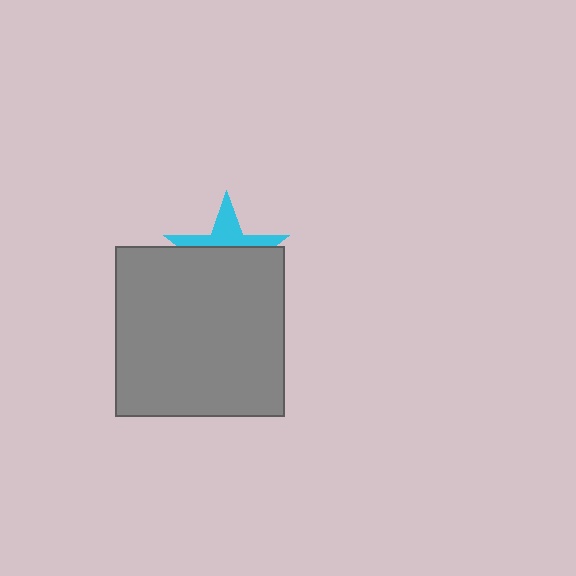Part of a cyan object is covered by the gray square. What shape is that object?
It is a star.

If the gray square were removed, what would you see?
You would see the complete cyan star.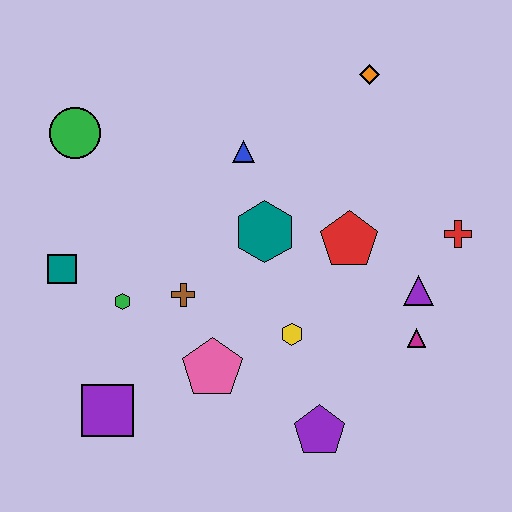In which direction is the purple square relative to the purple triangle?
The purple square is to the left of the purple triangle.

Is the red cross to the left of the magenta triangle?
No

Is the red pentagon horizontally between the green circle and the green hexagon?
No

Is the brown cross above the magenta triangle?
Yes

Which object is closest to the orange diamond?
The blue triangle is closest to the orange diamond.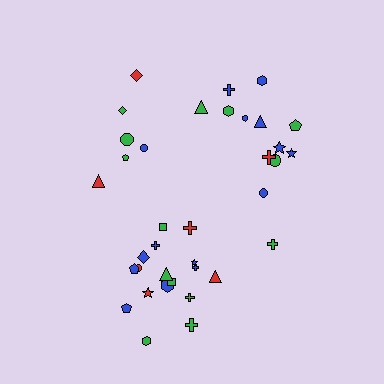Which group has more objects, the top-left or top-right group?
The top-right group.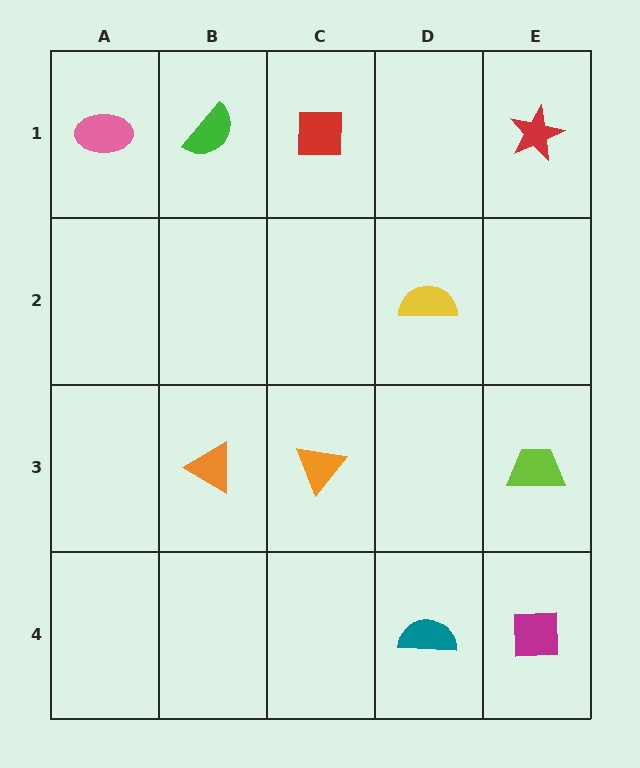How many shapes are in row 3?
3 shapes.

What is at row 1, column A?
A pink ellipse.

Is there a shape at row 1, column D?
No, that cell is empty.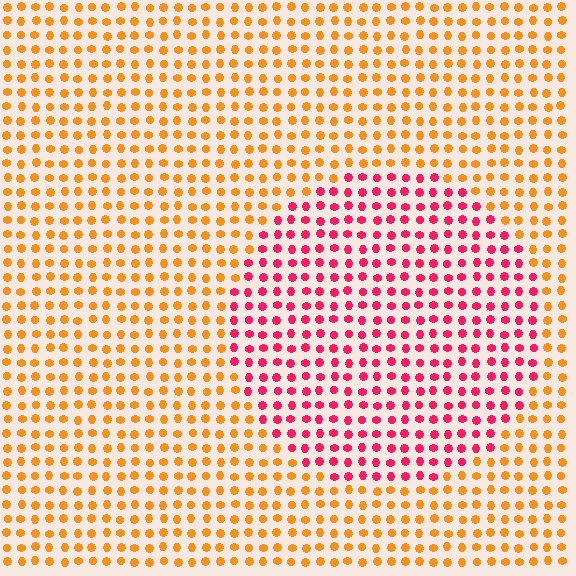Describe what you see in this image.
The image is filled with small orange elements in a uniform arrangement. A circle-shaped region is visible where the elements are tinted to a slightly different hue, forming a subtle color boundary.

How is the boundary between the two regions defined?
The boundary is defined purely by a slight shift in hue (about 52 degrees). Spacing, size, and orientation are identical on both sides.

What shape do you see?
I see a circle.